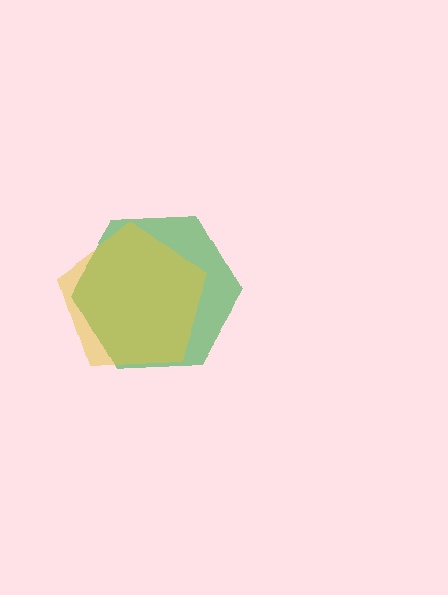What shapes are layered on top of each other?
The layered shapes are: a green hexagon, a yellow pentagon.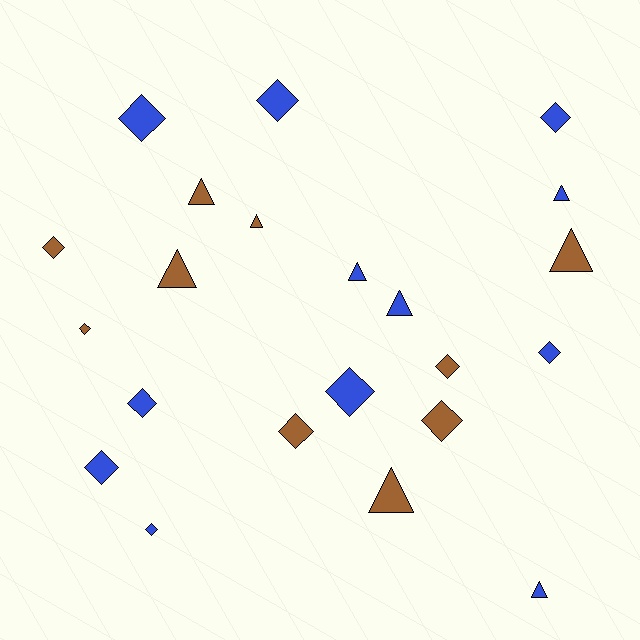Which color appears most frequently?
Blue, with 12 objects.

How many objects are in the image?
There are 22 objects.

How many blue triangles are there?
There are 4 blue triangles.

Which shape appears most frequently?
Diamond, with 13 objects.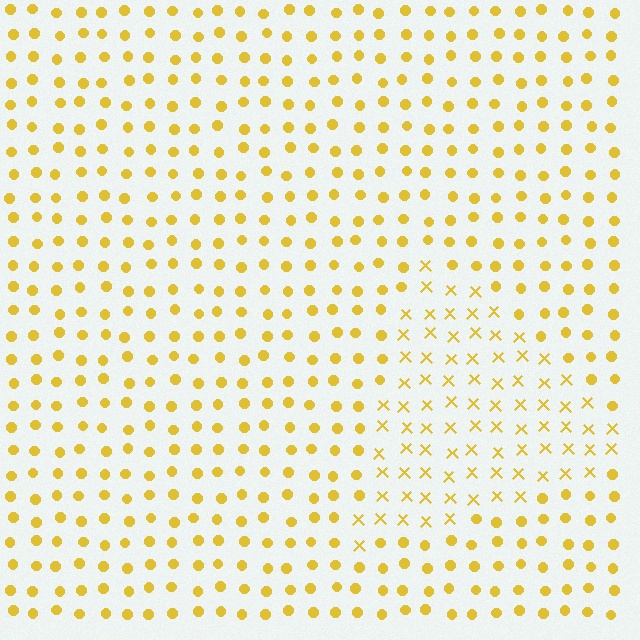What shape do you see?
I see a triangle.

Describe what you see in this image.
The image is filled with small yellow elements arranged in a uniform grid. A triangle-shaped region contains X marks, while the surrounding area contains circles. The boundary is defined purely by the change in element shape.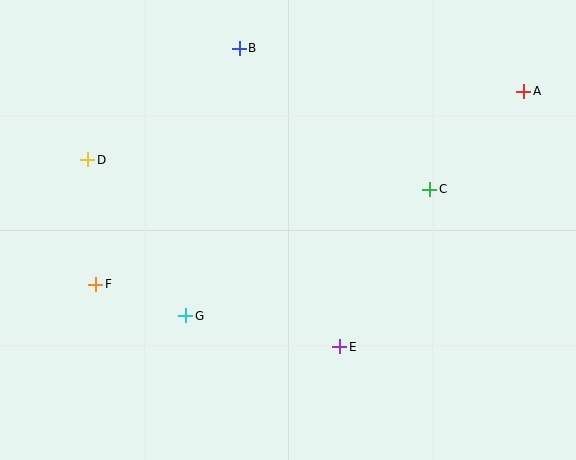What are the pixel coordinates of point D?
Point D is at (88, 160).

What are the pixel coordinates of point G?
Point G is at (186, 316).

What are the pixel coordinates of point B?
Point B is at (239, 48).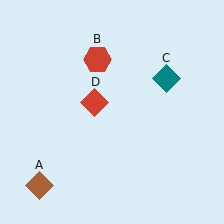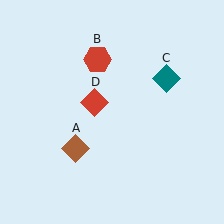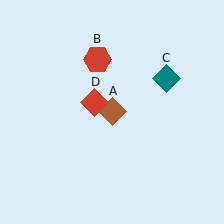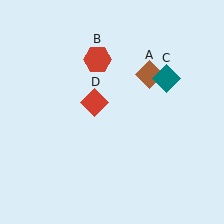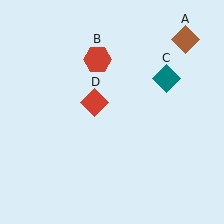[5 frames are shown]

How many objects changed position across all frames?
1 object changed position: brown diamond (object A).